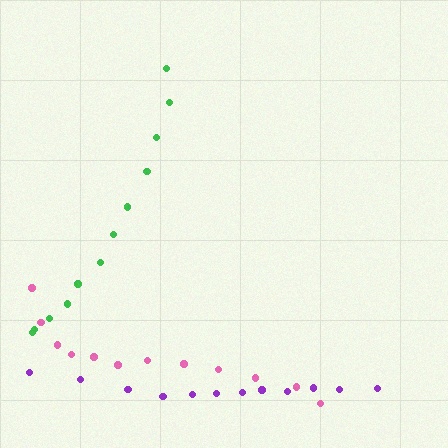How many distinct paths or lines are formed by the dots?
There are 3 distinct paths.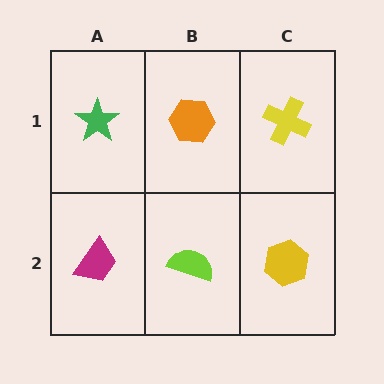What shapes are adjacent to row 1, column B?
A lime semicircle (row 2, column B), a green star (row 1, column A), a yellow cross (row 1, column C).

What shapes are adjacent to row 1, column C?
A yellow hexagon (row 2, column C), an orange hexagon (row 1, column B).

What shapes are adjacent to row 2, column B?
An orange hexagon (row 1, column B), a magenta trapezoid (row 2, column A), a yellow hexagon (row 2, column C).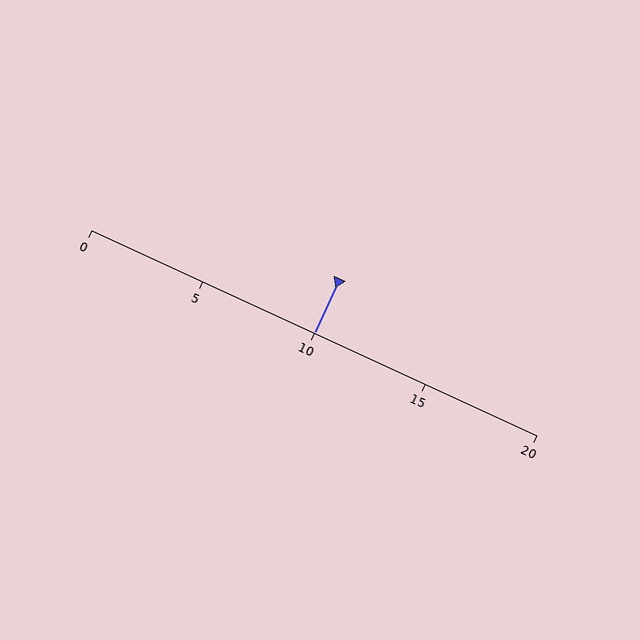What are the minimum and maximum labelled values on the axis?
The axis runs from 0 to 20.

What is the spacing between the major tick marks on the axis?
The major ticks are spaced 5 apart.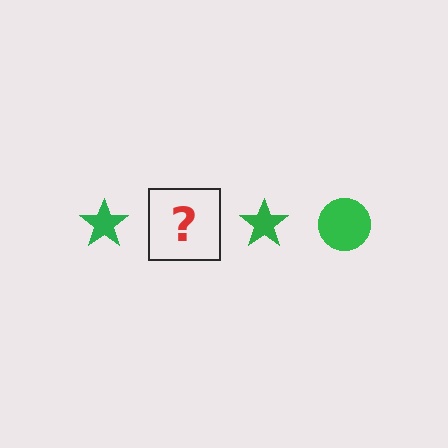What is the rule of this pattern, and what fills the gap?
The rule is that the pattern cycles through star, circle shapes in green. The gap should be filled with a green circle.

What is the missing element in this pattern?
The missing element is a green circle.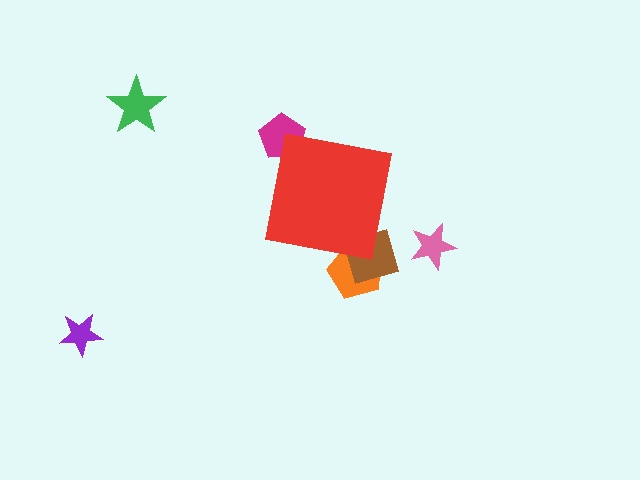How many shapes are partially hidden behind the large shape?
3 shapes are partially hidden.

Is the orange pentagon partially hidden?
Yes, the orange pentagon is partially hidden behind the red square.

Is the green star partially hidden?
No, the green star is fully visible.